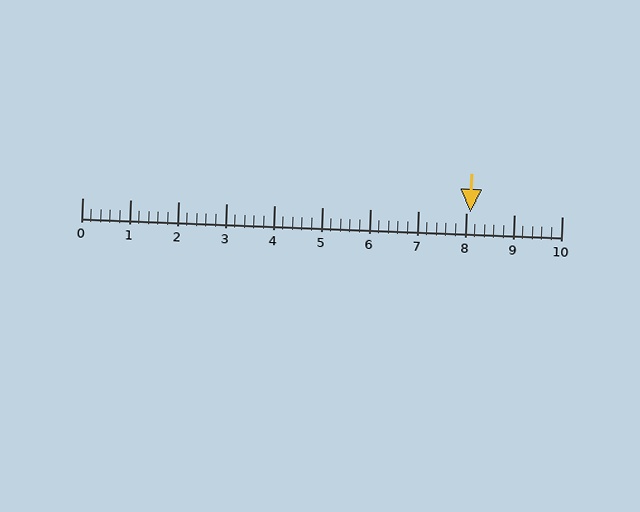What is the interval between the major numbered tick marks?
The major tick marks are spaced 1 units apart.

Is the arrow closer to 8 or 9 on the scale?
The arrow is closer to 8.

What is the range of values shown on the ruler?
The ruler shows values from 0 to 10.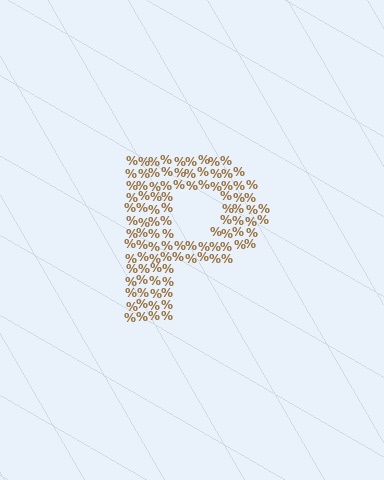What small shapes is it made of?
It is made of small percent signs.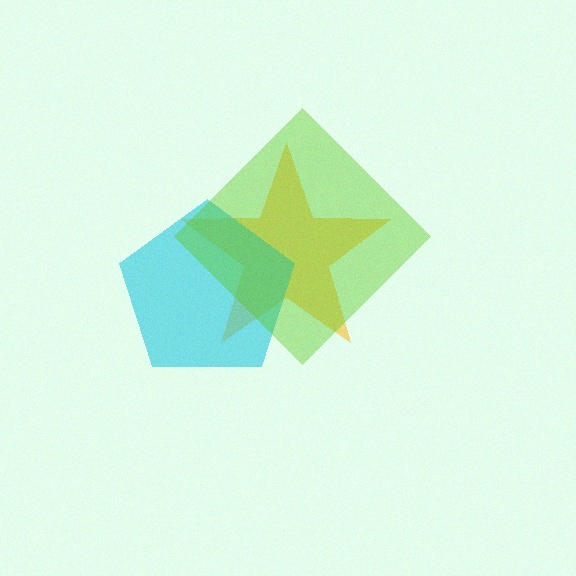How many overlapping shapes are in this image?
There are 3 overlapping shapes in the image.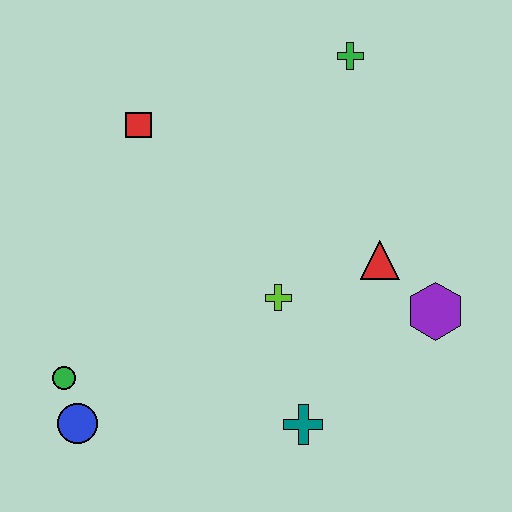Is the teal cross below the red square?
Yes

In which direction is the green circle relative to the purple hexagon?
The green circle is to the left of the purple hexagon.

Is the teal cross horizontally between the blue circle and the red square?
No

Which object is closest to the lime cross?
The red triangle is closest to the lime cross.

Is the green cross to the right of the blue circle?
Yes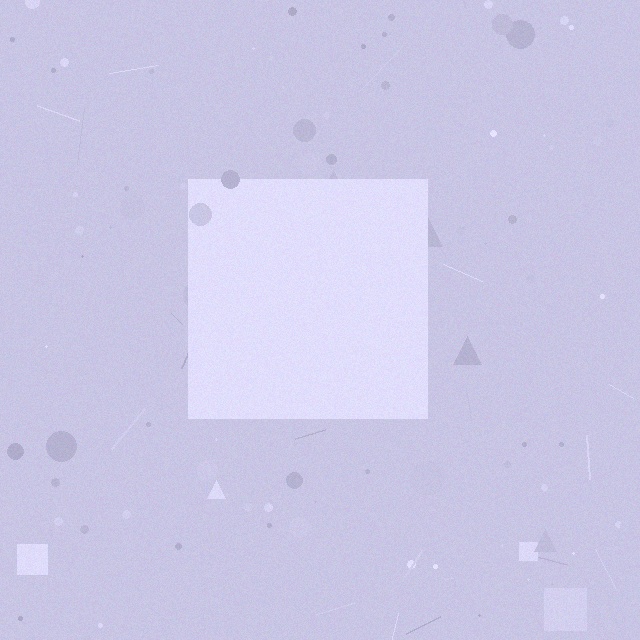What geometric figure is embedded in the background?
A square is embedded in the background.